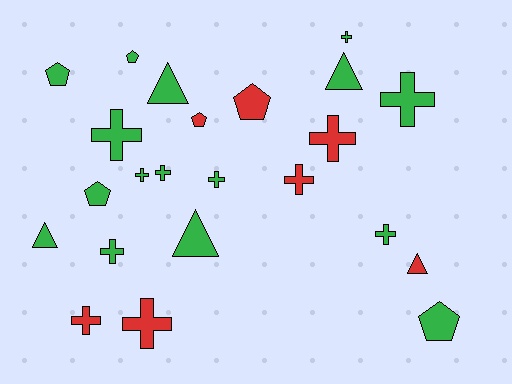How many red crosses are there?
There are 4 red crosses.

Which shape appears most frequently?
Cross, with 12 objects.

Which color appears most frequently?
Green, with 16 objects.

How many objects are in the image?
There are 23 objects.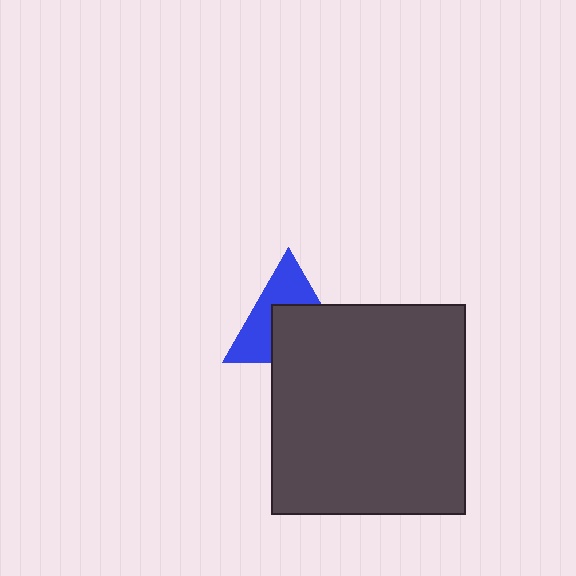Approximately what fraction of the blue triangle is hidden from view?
Roughly 51% of the blue triangle is hidden behind the dark gray rectangle.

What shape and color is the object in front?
The object in front is a dark gray rectangle.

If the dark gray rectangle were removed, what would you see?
You would see the complete blue triangle.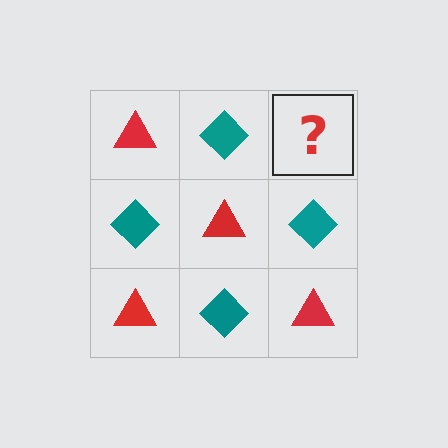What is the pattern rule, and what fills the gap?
The rule is that it alternates red triangle and teal diamond in a checkerboard pattern. The gap should be filled with a red triangle.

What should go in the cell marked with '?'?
The missing cell should contain a red triangle.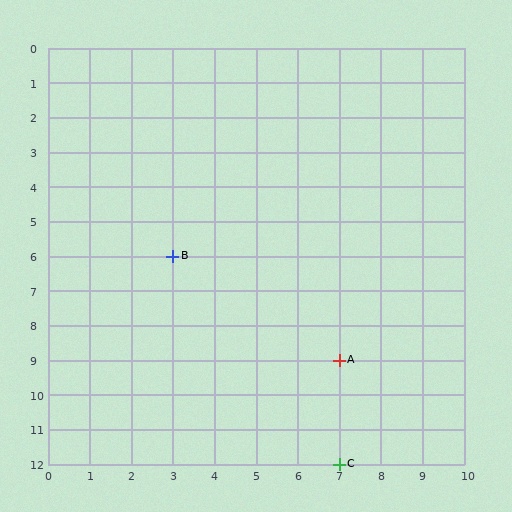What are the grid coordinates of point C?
Point C is at grid coordinates (7, 12).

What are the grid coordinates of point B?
Point B is at grid coordinates (3, 6).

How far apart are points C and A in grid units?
Points C and A are 3 rows apart.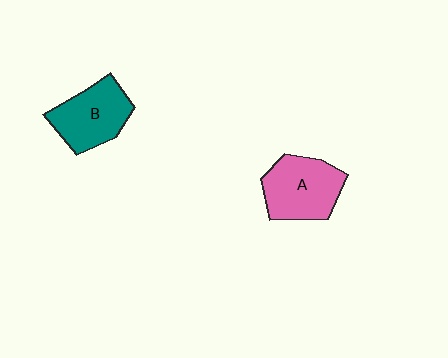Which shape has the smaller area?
Shape B (teal).